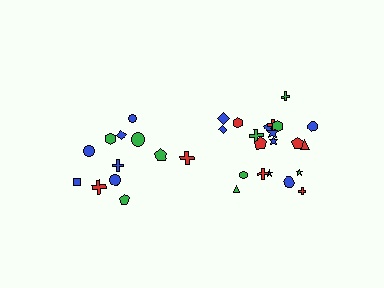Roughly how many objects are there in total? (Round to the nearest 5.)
Roughly 35 objects in total.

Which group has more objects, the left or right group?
The right group.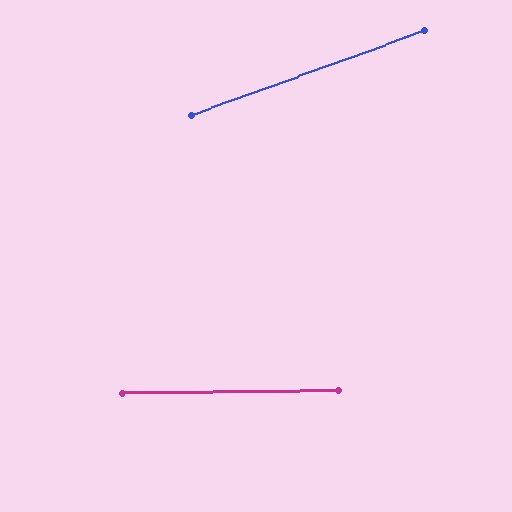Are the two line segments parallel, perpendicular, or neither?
Neither parallel nor perpendicular — they differ by about 19°.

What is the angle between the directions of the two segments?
Approximately 19 degrees.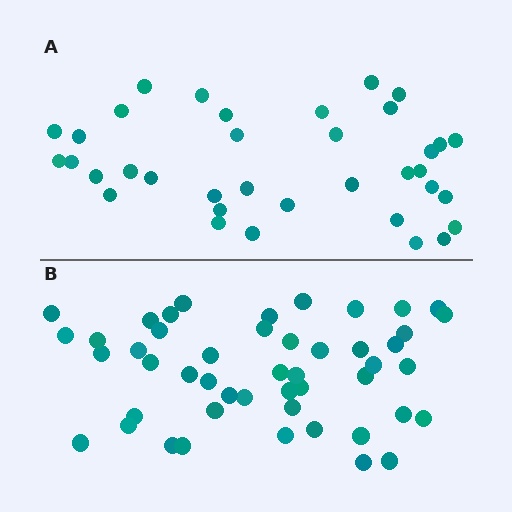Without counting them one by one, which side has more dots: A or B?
Region B (the bottom region) has more dots.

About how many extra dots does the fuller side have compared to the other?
Region B has roughly 12 or so more dots than region A.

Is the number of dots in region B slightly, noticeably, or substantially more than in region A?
Region B has noticeably more, but not dramatically so. The ratio is roughly 1.3 to 1.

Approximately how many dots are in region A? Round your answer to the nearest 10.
About 40 dots. (The exact count is 36, which rounds to 40.)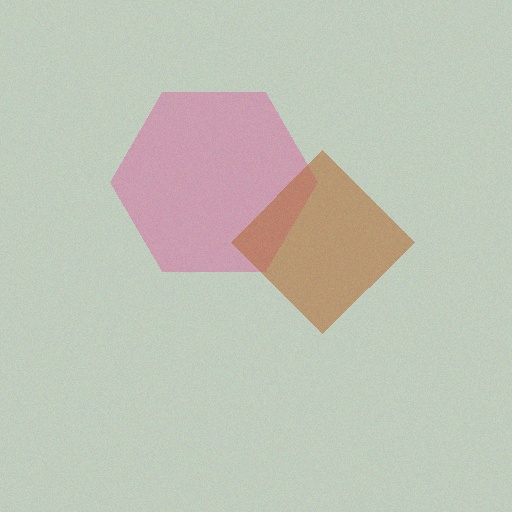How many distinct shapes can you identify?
There are 2 distinct shapes: a pink hexagon, a brown diamond.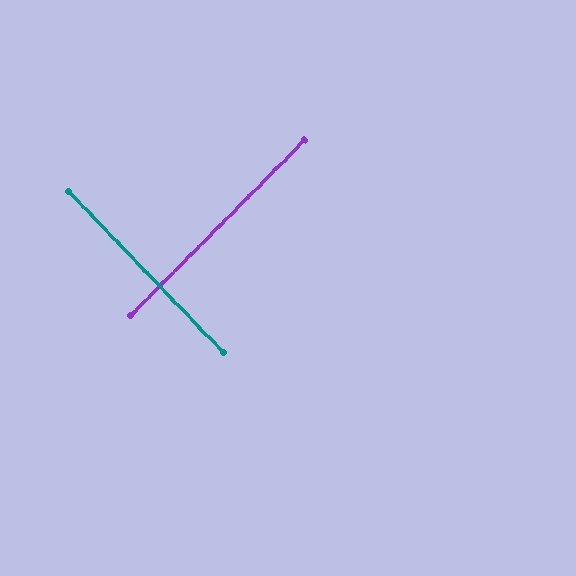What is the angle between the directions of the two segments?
Approximately 88 degrees.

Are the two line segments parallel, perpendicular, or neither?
Perpendicular — they meet at approximately 88°.